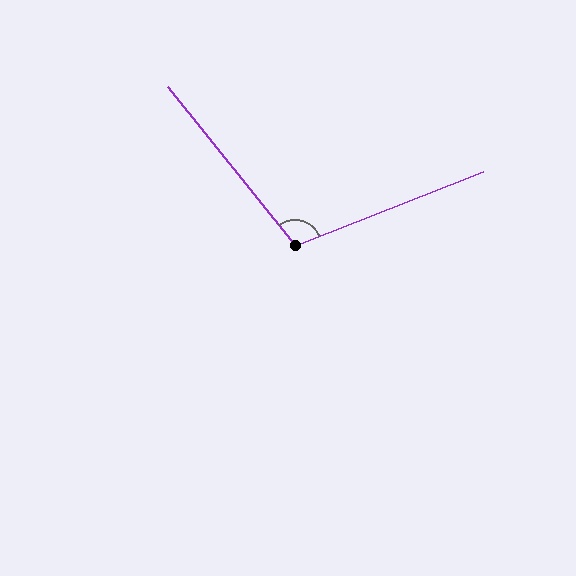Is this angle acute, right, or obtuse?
It is obtuse.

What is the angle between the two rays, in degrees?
Approximately 107 degrees.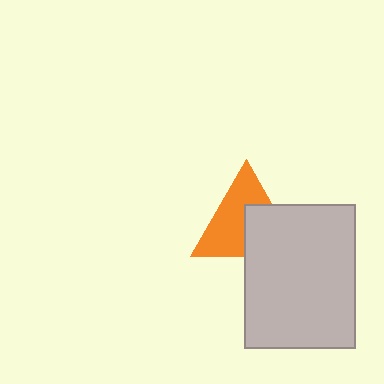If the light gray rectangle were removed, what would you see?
You would see the complete orange triangle.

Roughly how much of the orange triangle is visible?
About half of it is visible (roughly 58%).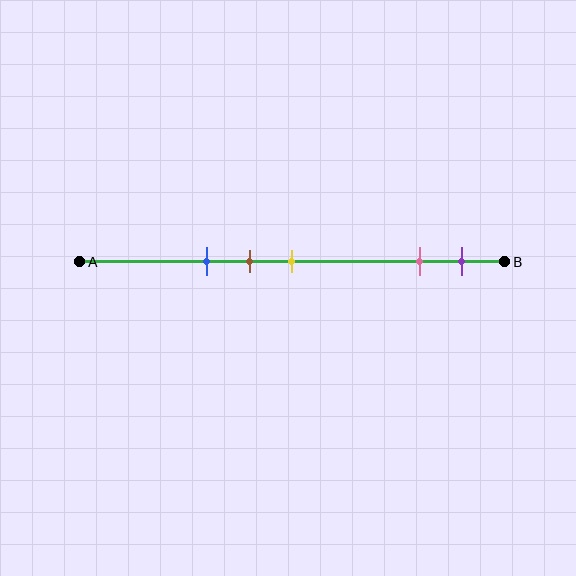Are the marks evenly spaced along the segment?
No, the marks are not evenly spaced.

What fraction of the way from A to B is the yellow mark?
The yellow mark is approximately 50% (0.5) of the way from A to B.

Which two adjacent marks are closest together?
The brown and yellow marks are the closest adjacent pair.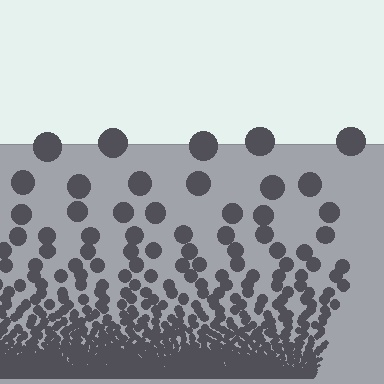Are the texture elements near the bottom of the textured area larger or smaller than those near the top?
Smaller. The gradient is inverted — elements near the bottom are smaller and denser.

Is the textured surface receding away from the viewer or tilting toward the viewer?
The surface appears to tilt toward the viewer. Texture elements get larger and sparser toward the top.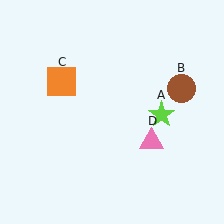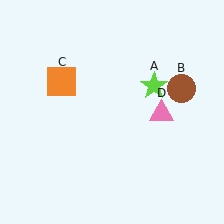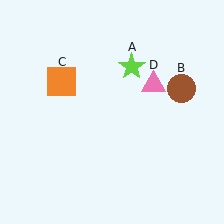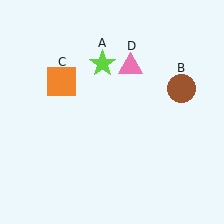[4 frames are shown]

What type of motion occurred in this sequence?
The lime star (object A), pink triangle (object D) rotated counterclockwise around the center of the scene.